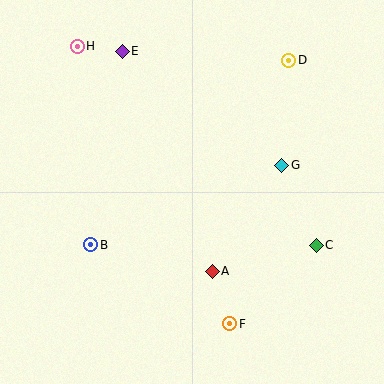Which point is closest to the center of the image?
Point A at (212, 271) is closest to the center.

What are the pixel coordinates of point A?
Point A is at (212, 271).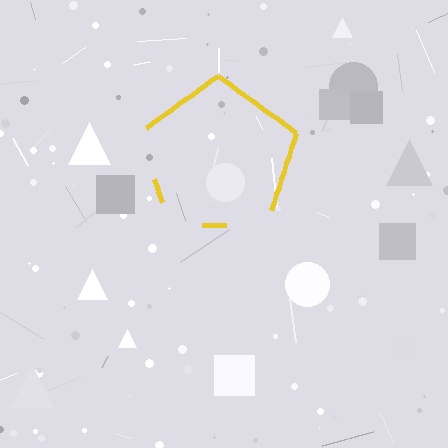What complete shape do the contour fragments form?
The contour fragments form a pentagon.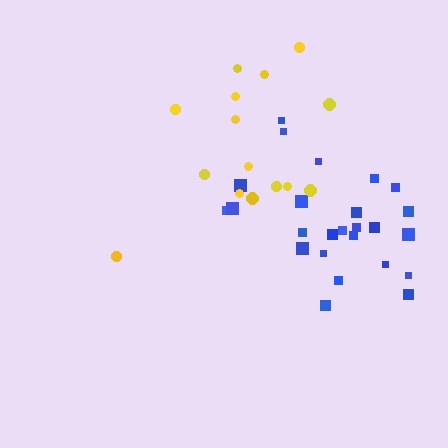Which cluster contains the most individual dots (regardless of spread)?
Blue (25).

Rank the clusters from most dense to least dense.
blue, yellow.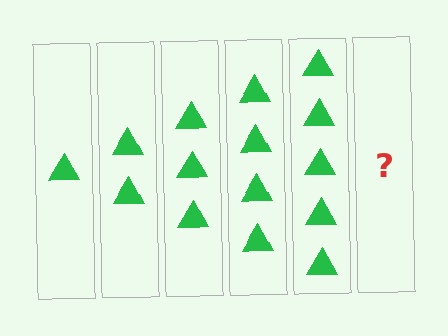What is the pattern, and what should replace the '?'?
The pattern is that each step adds one more triangle. The '?' should be 6 triangles.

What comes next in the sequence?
The next element should be 6 triangles.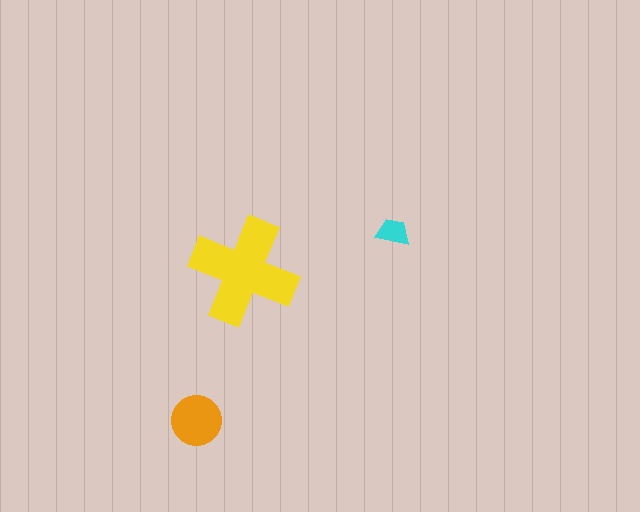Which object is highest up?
The cyan trapezoid is topmost.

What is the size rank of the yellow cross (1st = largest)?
1st.